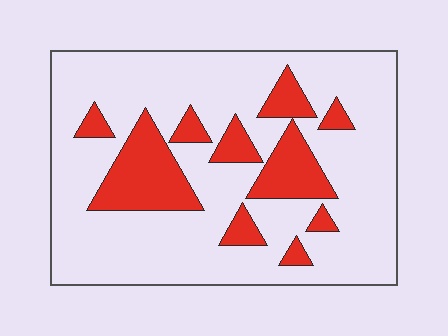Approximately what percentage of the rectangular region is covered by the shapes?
Approximately 20%.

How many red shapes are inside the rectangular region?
10.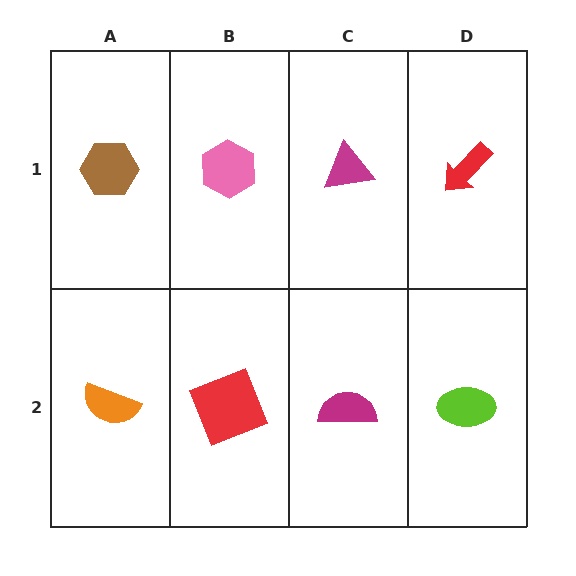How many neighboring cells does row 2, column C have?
3.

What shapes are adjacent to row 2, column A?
A brown hexagon (row 1, column A), a red square (row 2, column B).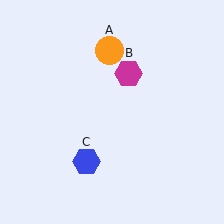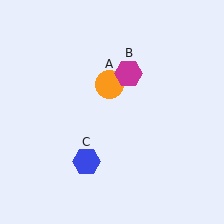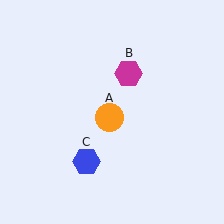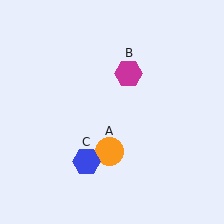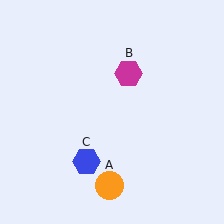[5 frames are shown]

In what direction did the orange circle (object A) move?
The orange circle (object A) moved down.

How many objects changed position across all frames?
1 object changed position: orange circle (object A).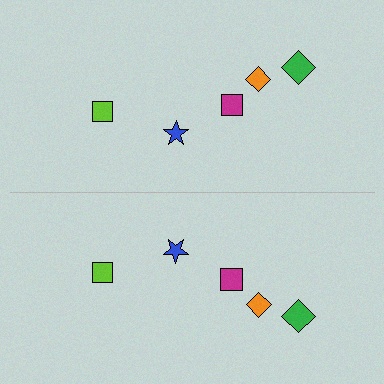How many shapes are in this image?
There are 10 shapes in this image.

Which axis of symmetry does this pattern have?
The pattern has a horizontal axis of symmetry running through the center of the image.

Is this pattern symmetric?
Yes, this pattern has bilateral (reflection) symmetry.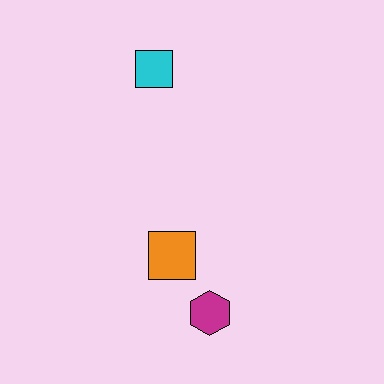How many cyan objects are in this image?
There is 1 cyan object.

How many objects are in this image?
There are 3 objects.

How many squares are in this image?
There are 2 squares.